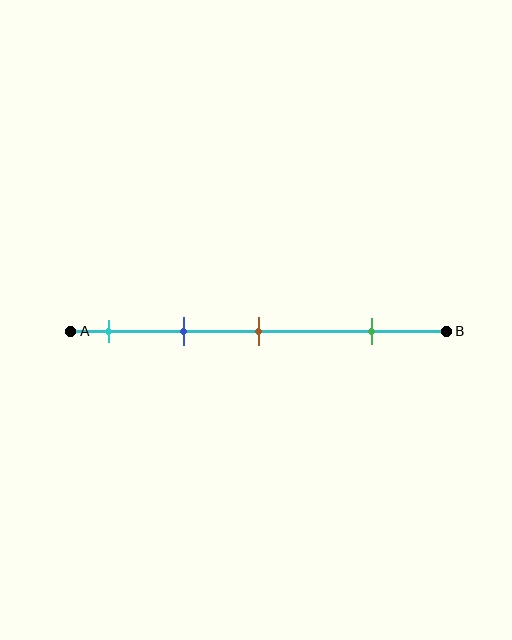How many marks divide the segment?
There are 4 marks dividing the segment.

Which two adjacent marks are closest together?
The cyan and blue marks are the closest adjacent pair.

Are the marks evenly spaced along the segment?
No, the marks are not evenly spaced.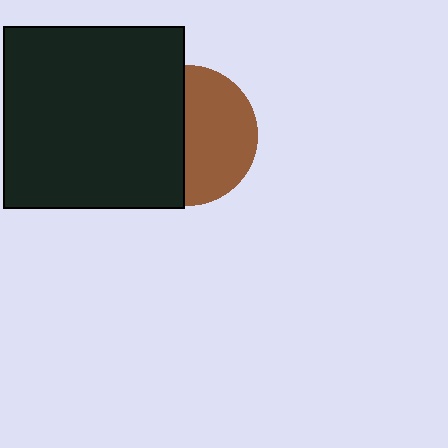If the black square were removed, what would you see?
You would see the complete brown circle.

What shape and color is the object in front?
The object in front is a black square.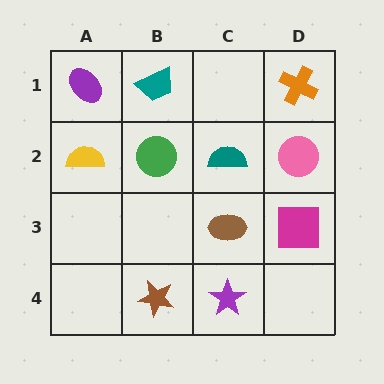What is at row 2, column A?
A yellow semicircle.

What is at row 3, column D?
A magenta square.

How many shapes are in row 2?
4 shapes.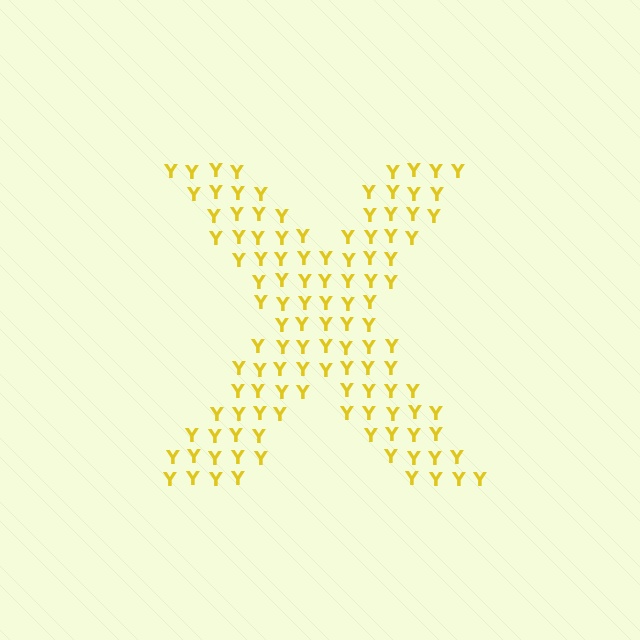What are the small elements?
The small elements are letter Y's.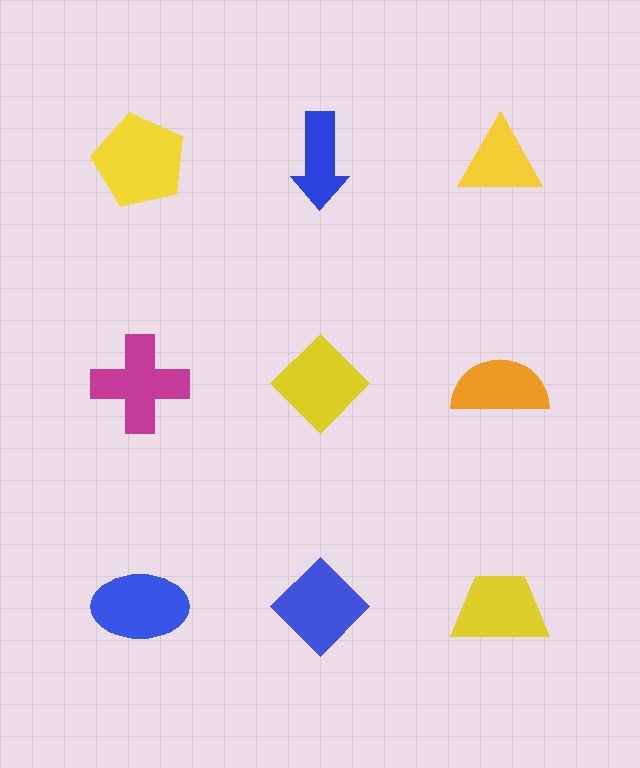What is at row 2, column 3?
An orange semicircle.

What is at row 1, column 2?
A blue arrow.